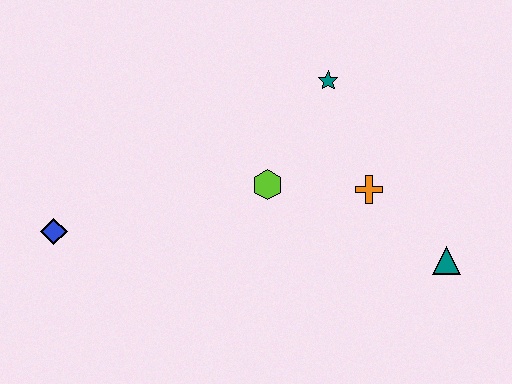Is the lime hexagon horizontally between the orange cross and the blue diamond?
Yes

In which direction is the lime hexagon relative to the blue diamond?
The lime hexagon is to the right of the blue diamond.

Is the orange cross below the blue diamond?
No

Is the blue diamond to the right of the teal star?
No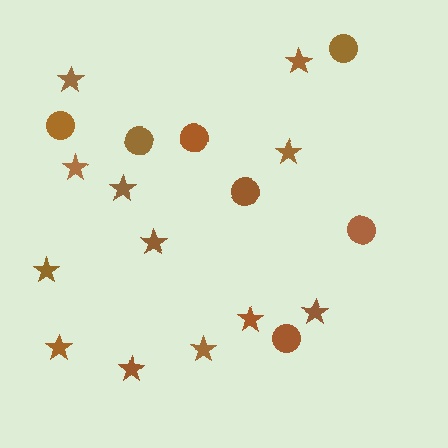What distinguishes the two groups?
There are 2 groups: one group of stars (12) and one group of circles (7).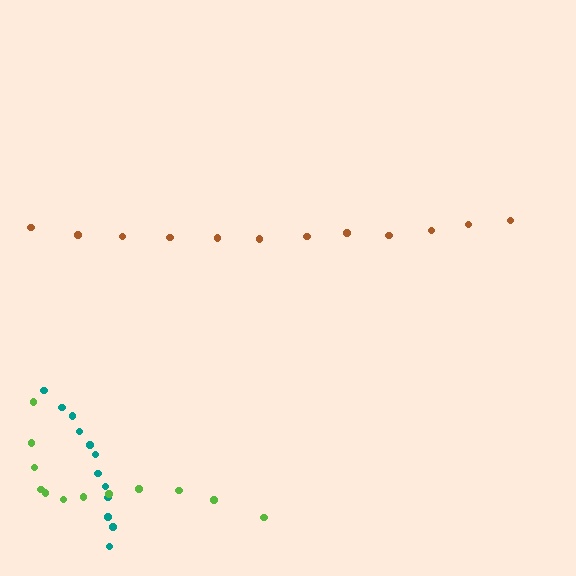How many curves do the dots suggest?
There are 3 distinct paths.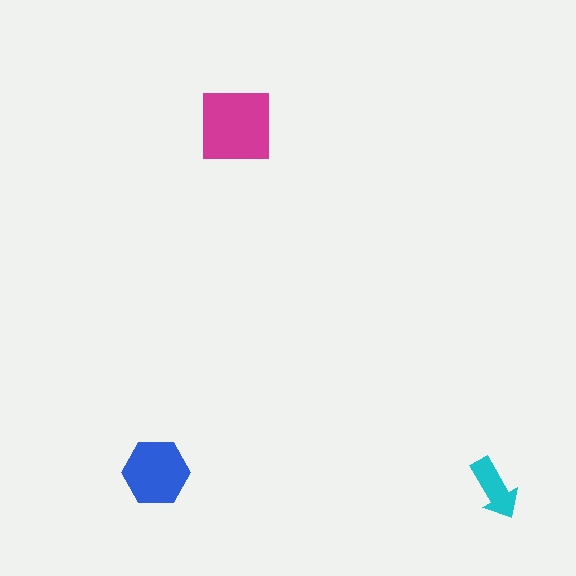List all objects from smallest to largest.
The cyan arrow, the blue hexagon, the magenta square.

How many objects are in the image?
There are 3 objects in the image.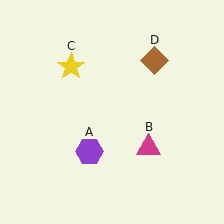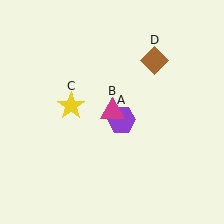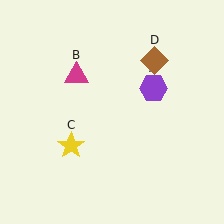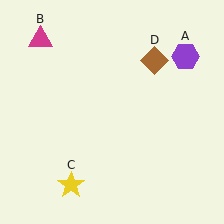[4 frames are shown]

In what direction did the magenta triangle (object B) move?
The magenta triangle (object B) moved up and to the left.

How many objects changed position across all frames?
3 objects changed position: purple hexagon (object A), magenta triangle (object B), yellow star (object C).